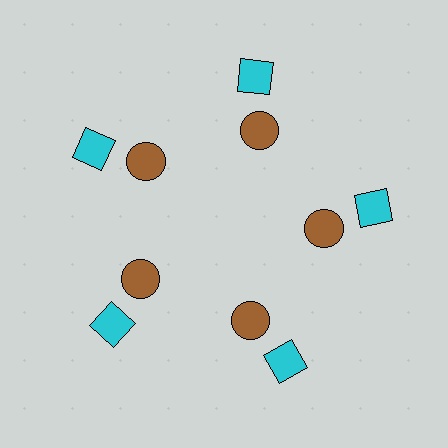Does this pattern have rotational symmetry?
Yes, this pattern has 5-fold rotational symmetry. It looks the same after rotating 72 degrees around the center.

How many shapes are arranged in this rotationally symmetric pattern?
There are 10 shapes, arranged in 5 groups of 2.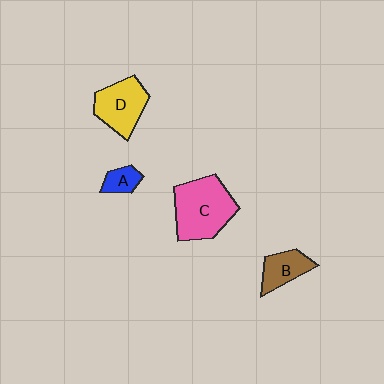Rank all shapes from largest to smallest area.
From largest to smallest: C (pink), D (yellow), B (brown), A (blue).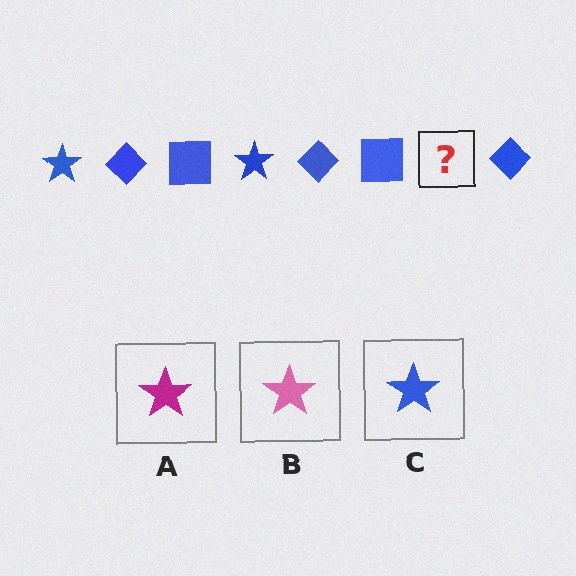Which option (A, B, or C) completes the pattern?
C.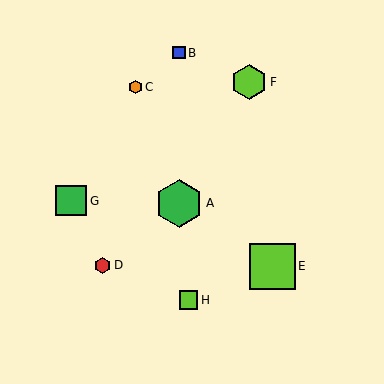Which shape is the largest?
The green hexagon (labeled A) is the largest.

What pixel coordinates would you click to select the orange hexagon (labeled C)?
Click at (135, 87) to select the orange hexagon C.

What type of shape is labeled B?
Shape B is a blue square.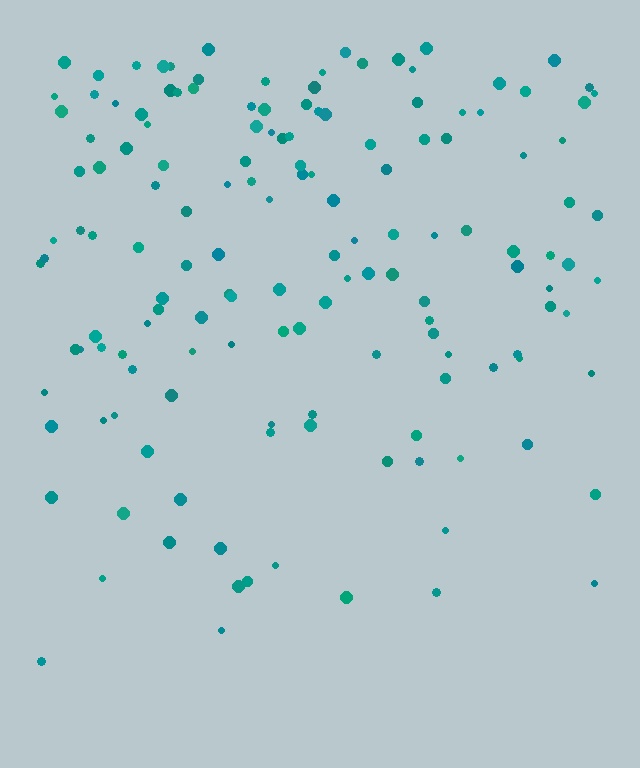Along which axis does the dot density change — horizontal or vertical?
Vertical.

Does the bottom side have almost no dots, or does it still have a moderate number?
Still a moderate number, just noticeably fewer than the top.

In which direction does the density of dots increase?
From bottom to top, with the top side densest.